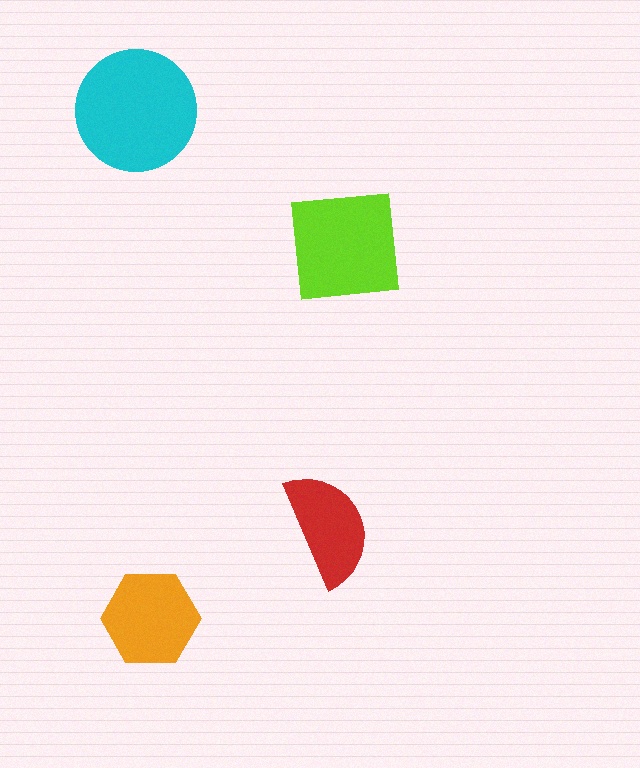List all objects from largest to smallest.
The cyan circle, the lime square, the orange hexagon, the red semicircle.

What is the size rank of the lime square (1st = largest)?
2nd.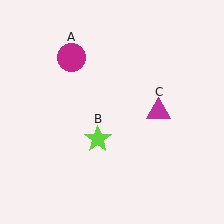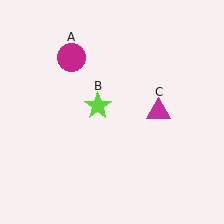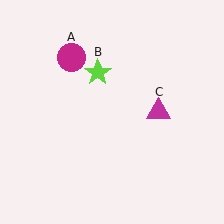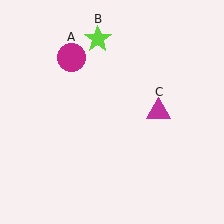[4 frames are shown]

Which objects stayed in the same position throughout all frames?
Magenta circle (object A) and magenta triangle (object C) remained stationary.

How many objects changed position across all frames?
1 object changed position: lime star (object B).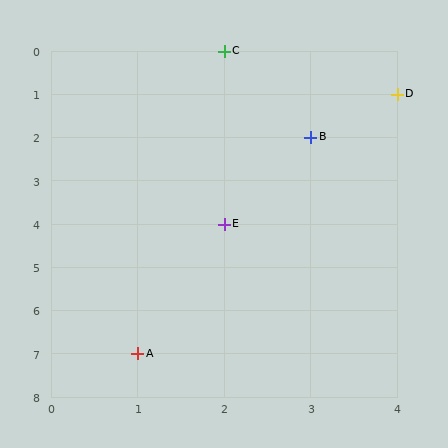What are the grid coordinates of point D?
Point D is at grid coordinates (4, 1).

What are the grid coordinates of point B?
Point B is at grid coordinates (3, 2).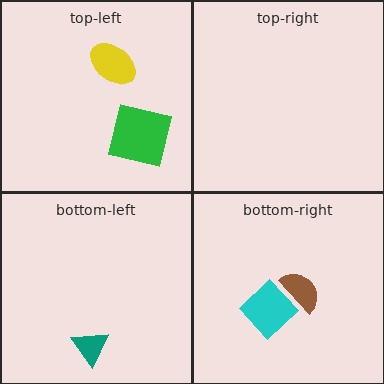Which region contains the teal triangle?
The bottom-left region.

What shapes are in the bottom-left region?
The teal triangle.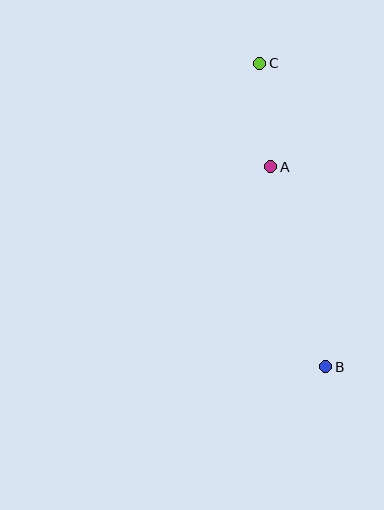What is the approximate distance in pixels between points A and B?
The distance between A and B is approximately 207 pixels.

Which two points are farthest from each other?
Points B and C are farthest from each other.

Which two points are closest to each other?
Points A and C are closest to each other.